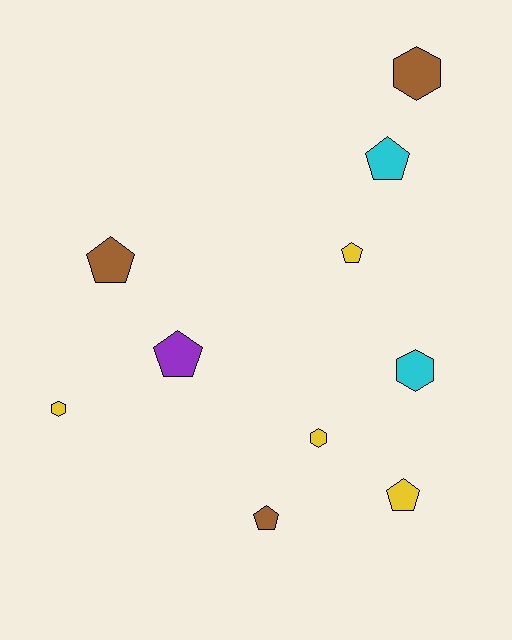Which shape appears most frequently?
Pentagon, with 6 objects.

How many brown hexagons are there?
There is 1 brown hexagon.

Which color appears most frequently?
Yellow, with 4 objects.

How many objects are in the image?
There are 10 objects.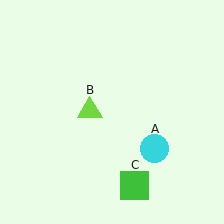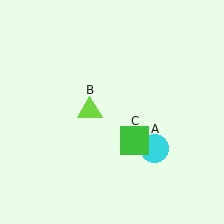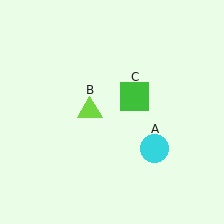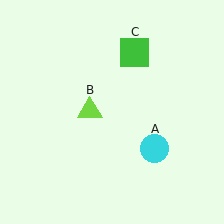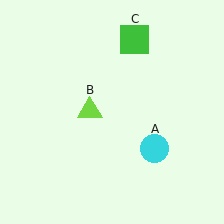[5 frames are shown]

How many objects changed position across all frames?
1 object changed position: green square (object C).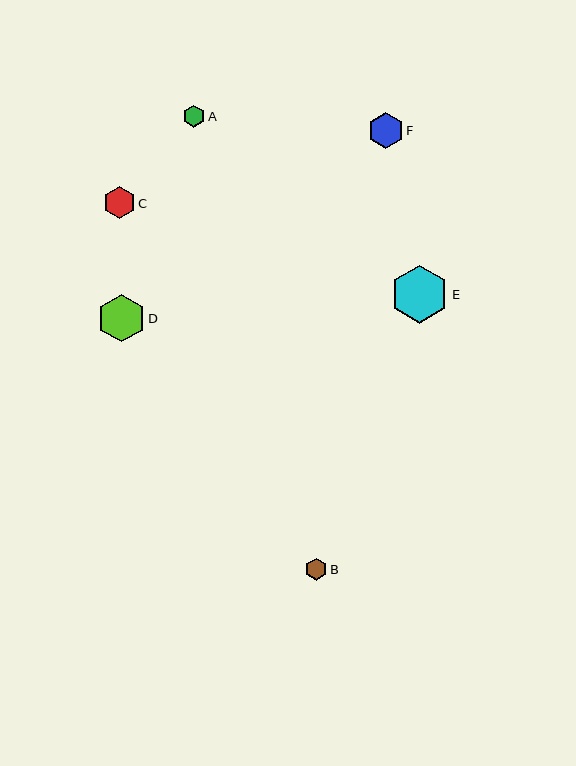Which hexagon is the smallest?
Hexagon B is the smallest with a size of approximately 22 pixels.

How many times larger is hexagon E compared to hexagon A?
Hexagon E is approximately 2.6 times the size of hexagon A.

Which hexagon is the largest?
Hexagon E is the largest with a size of approximately 58 pixels.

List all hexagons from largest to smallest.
From largest to smallest: E, D, F, C, A, B.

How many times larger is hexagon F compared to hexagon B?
Hexagon F is approximately 1.6 times the size of hexagon B.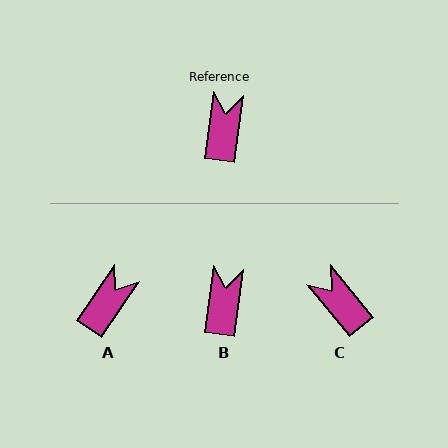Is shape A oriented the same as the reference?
No, it is off by about 26 degrees.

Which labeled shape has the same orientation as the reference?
B.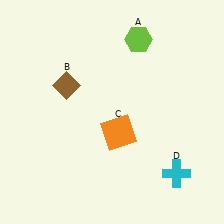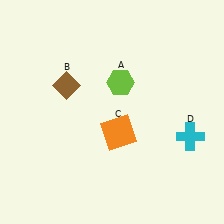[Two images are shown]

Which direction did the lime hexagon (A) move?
The lime hexagon (A) moved down.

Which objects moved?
The objects that moved are: the lime hexagon (A), the cyan cross (D).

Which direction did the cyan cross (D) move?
The cyan cross (D) moved up.